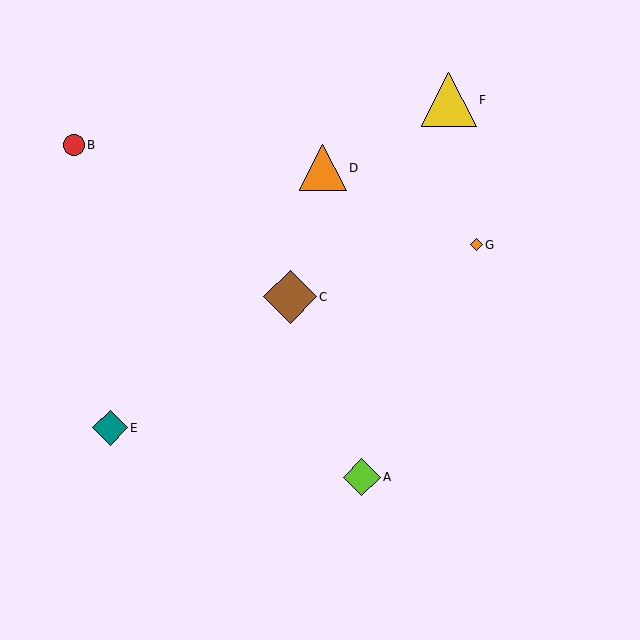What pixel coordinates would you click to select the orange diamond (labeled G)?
Click at (476, 245) to select the orange diamond G.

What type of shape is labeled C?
Shape C is a brown diamond.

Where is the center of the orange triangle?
The center of the orange triangle is at (323, 168).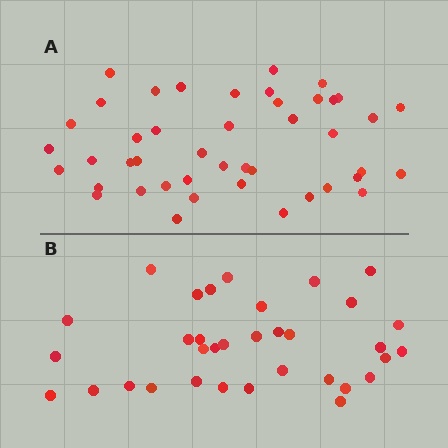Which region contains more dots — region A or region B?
Region A (the top region) has more dots.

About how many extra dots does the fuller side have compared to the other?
Region A has roughly 10 or so more dots than region B.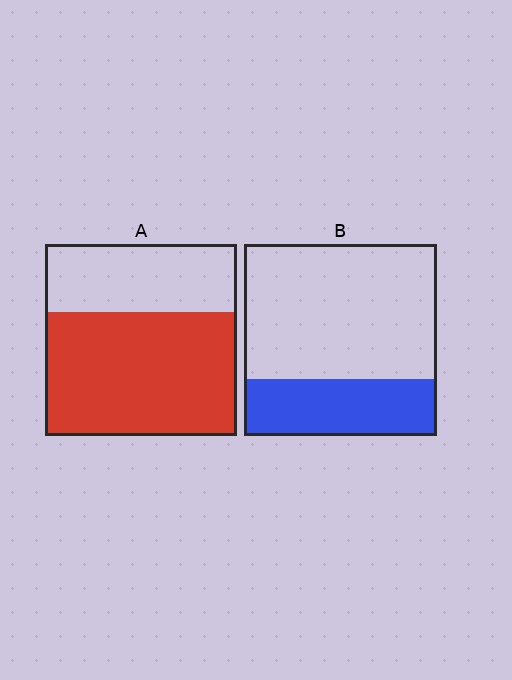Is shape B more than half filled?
No.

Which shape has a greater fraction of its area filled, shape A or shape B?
Shape A.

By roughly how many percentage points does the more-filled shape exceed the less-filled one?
By roughly 35 percentage points (A over B).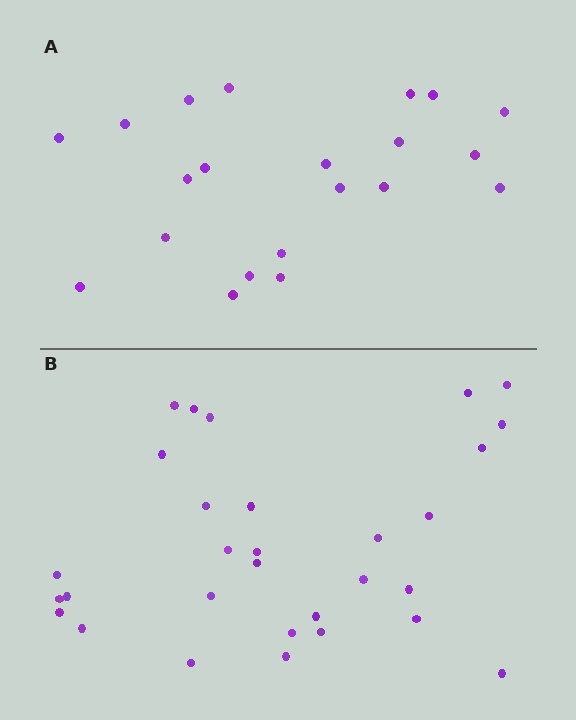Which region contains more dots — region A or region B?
Region B (the bottom region) has more dots.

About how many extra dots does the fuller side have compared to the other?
Region B has roughly 8 or so more dots than region A.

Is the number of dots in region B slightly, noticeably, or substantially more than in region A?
Region B has noticeably more, but not dramatically so. The ratio is roughly 1.4 to 1.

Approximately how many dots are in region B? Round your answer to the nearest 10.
About 30 dots.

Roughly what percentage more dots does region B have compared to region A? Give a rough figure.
About 45% more.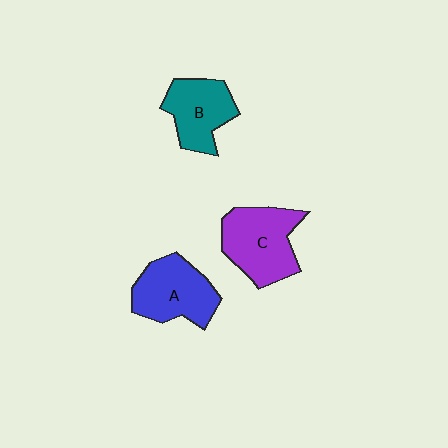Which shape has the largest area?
Shape C (purple).